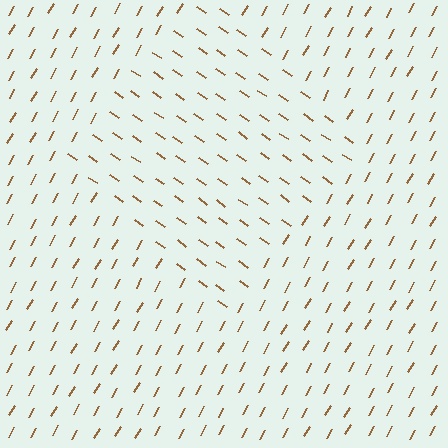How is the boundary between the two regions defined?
The boundary is defined purely by a change in line orientation (approximately 85 degrees difference). All lines are the same color and thickness.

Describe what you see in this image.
The image is filled with small brown line segments. A diamond region in the image has lines oriented differently from the surrounding lines, creating a visible texture boundary.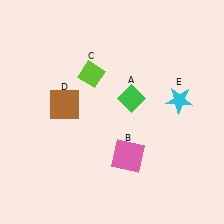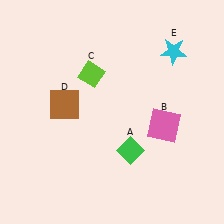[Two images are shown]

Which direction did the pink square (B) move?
The pink square (B) moved right.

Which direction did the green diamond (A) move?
The green diamond (A) moved down.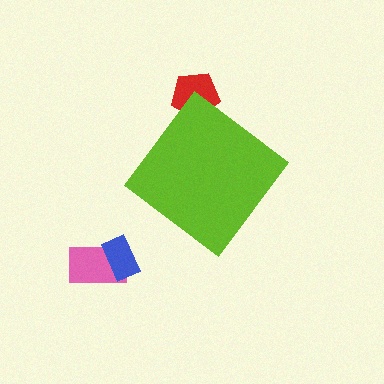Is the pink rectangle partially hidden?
No, the pink rectangle is fully visible.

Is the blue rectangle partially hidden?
No, the blue rectangle is fully visible.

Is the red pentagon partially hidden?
Yes, the red pentagon is partially hidden behind the lime diamond.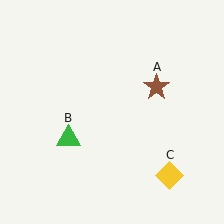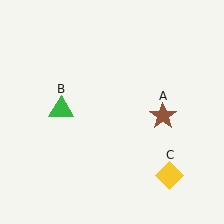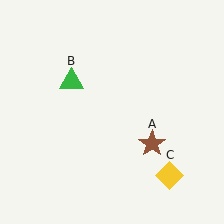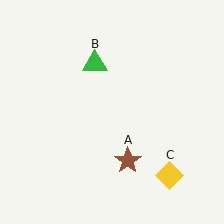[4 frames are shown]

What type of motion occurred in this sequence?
The brown star (object A), green triangle (object B) rotated clockwise around the center of the scene.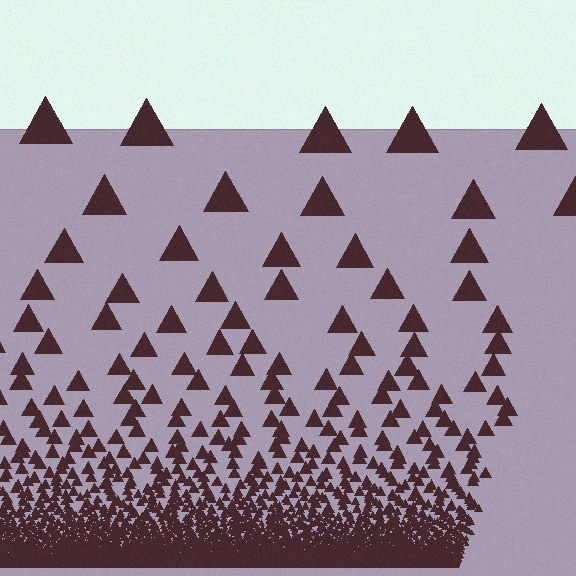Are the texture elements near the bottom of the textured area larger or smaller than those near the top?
Smaller. The gradient is inverted — elements near the bottom are smaller and denser.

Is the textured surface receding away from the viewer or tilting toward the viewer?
The surface appears to tilt toward the viewer. Texture elements get larger and sparser toward the top.